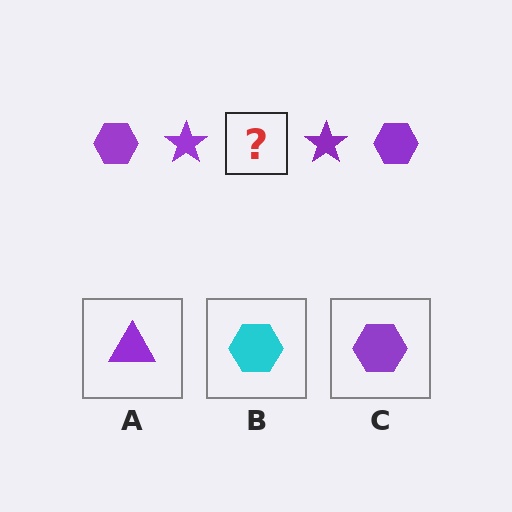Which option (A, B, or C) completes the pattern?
C.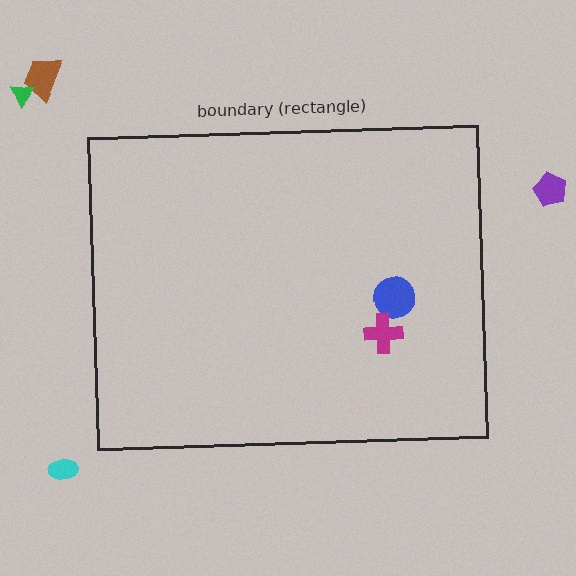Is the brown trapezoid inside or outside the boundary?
Outside.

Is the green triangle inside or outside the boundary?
Outside.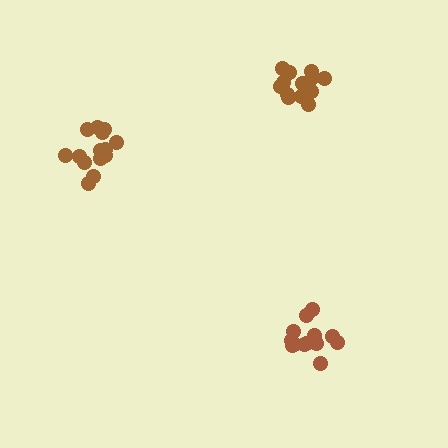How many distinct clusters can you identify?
There are 3 distinct clusters.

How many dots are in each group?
Group 1: 14 dots, Group 2: 14 dots, Group 3: 13 dots (41 total).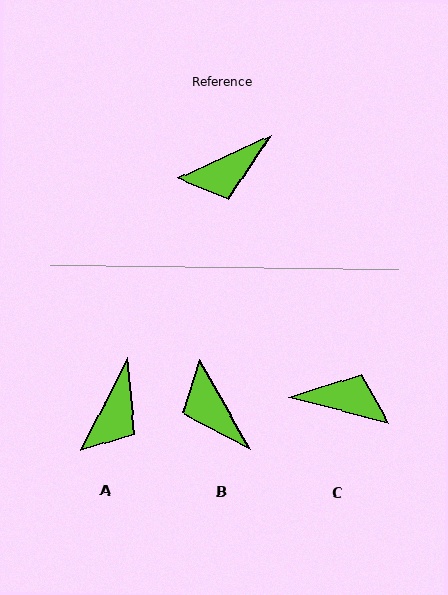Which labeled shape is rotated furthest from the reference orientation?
C, about 141 degrees away.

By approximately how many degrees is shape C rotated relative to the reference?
Approximately 141 degrees counter-clockwise.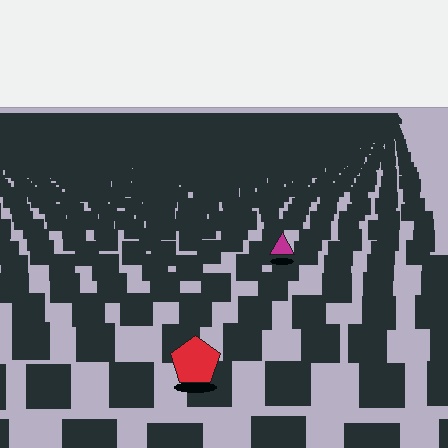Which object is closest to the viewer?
The red pentagon is closest. The texture marks near it are larger and more spread out.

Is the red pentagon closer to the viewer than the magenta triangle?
Yes. The red pentagon is closer — you can tell from the texture gradient: the ground texture is coarser near it.